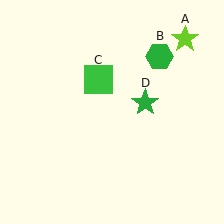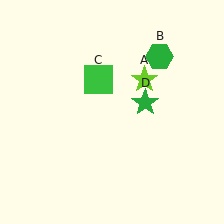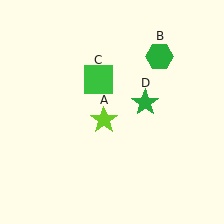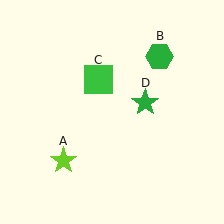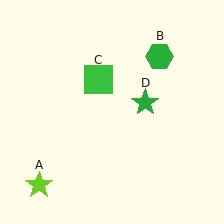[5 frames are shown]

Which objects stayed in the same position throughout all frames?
Green hexagon (object B) and green square (object C) and green star (object D) remained stationary.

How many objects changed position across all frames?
1 object changed position: lime star (object A).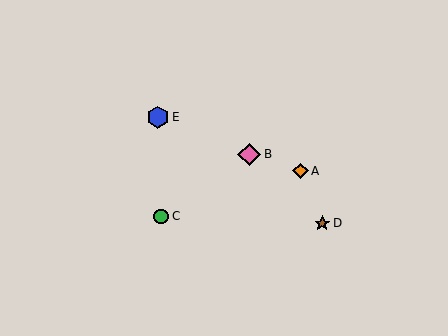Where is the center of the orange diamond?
The center of the orange diamond is at (300, 171).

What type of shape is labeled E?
Shape E is a blue hexagon.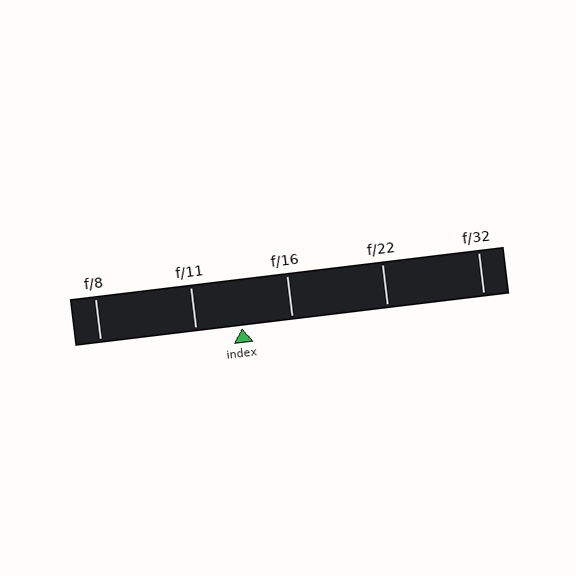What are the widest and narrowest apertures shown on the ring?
The widest aperture shown is f/8 and the narrowest is f/32.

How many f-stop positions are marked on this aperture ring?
There are 5 f-stop positions marked.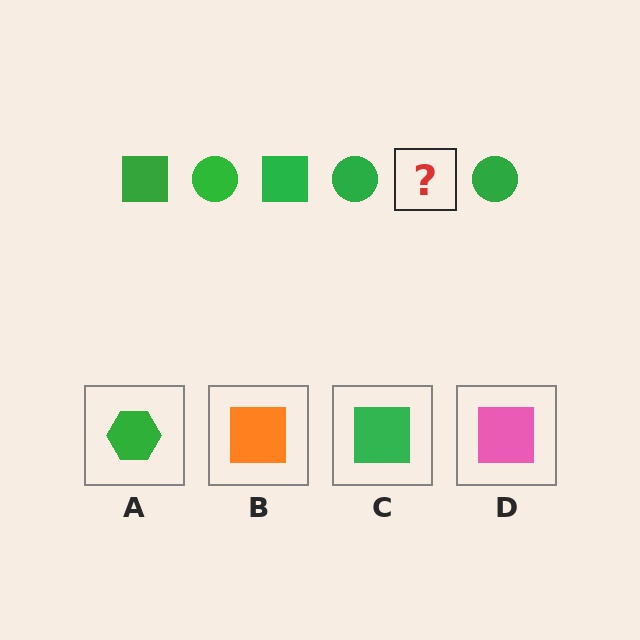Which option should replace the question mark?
Option C.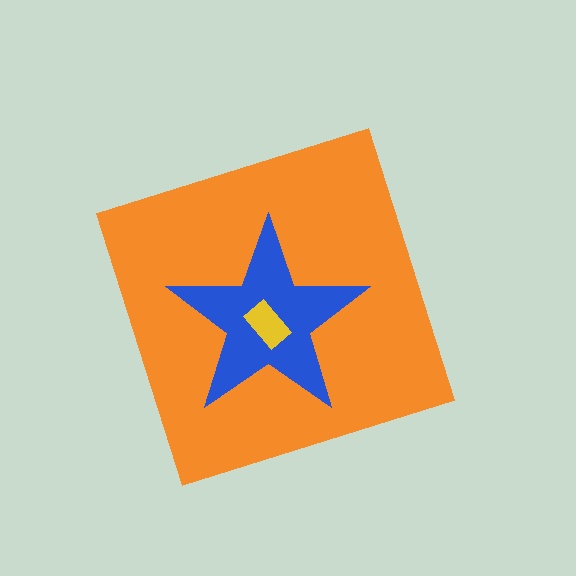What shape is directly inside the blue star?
The yellow rectangle.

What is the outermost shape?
The orange diamond.